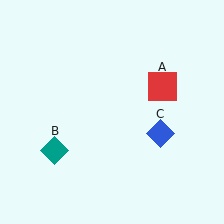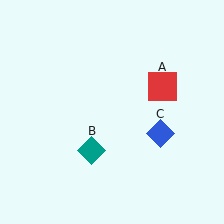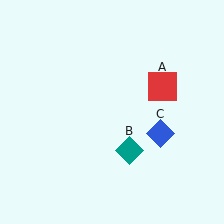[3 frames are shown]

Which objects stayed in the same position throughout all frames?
Red square (object A) and blue diamond (object C) remained stationary.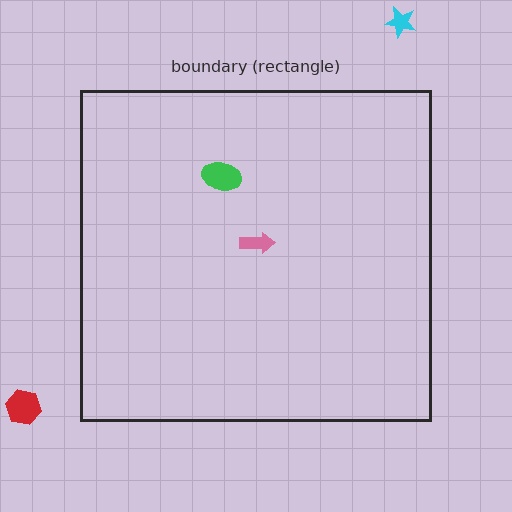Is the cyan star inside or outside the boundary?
Outside.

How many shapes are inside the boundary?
2 inside, 2 outside.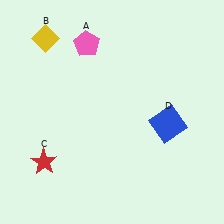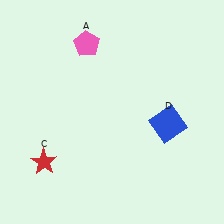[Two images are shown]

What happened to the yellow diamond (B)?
The yellow diamond (B) was removed in Image 2. It was in the top-left area of Image 1.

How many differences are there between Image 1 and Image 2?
There is 1 difference between the two images.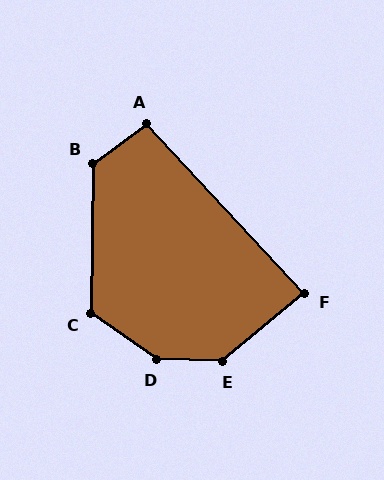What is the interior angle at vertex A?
Approximately 96 degrees (obtuse).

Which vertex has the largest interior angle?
D, at approximately 146 degrees.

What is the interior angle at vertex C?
Approximately 124 degrees (obtuse).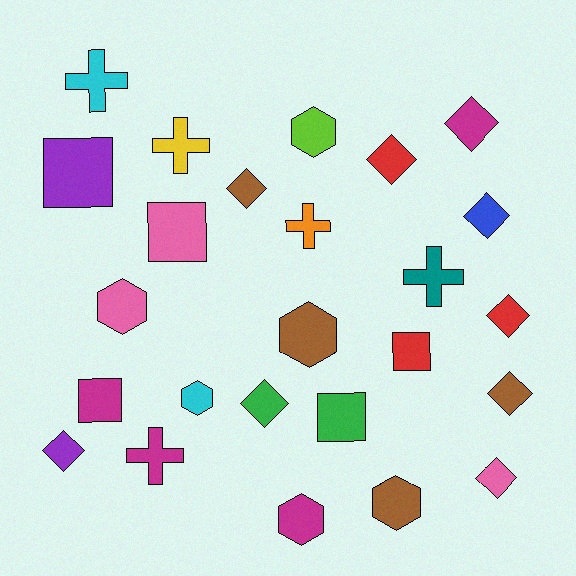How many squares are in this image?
There are 5 squares.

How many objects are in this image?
There are 25 objects.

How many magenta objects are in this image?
There are 4 magenta objects.